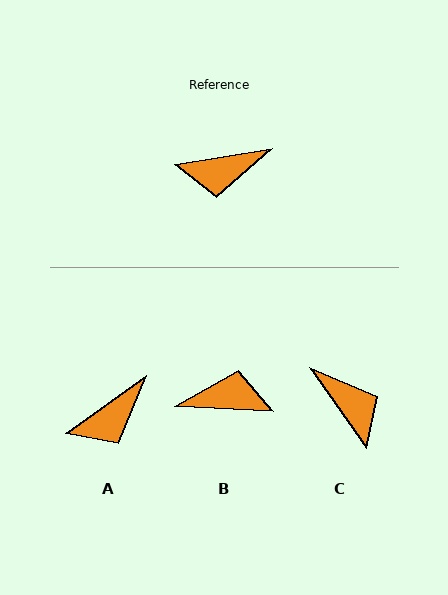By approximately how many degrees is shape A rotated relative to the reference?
Approximately 27 degrees counter-clockwise.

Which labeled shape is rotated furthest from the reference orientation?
B, about 168 degrees away.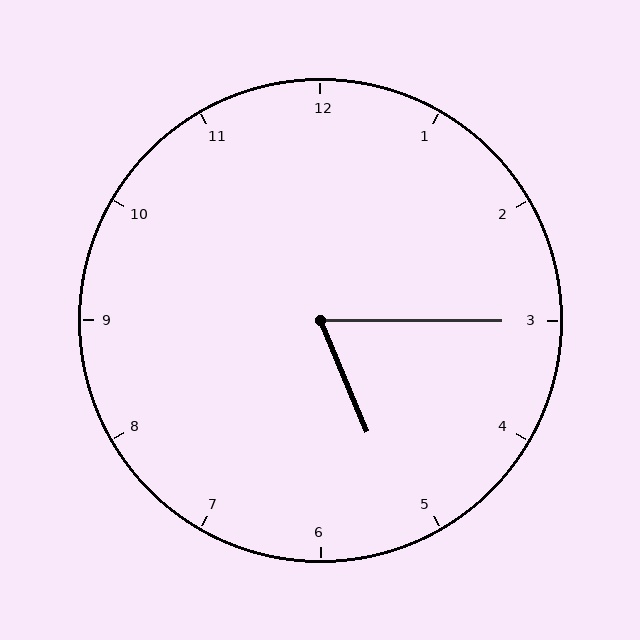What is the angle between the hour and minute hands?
Approximately 68 degrees.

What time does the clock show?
5:15.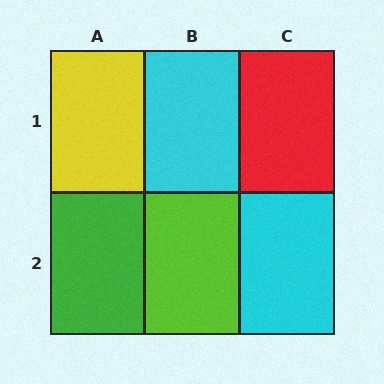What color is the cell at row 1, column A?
Yellow.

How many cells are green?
1 cell is green.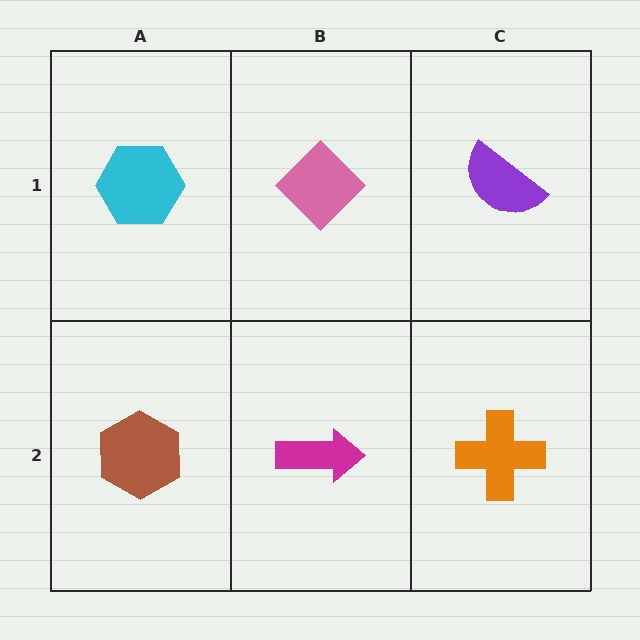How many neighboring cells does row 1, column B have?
3.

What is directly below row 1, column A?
A brown hexagon.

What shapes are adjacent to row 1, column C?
An orange cross (row 2, column C), a pink diamond (row 1, column B).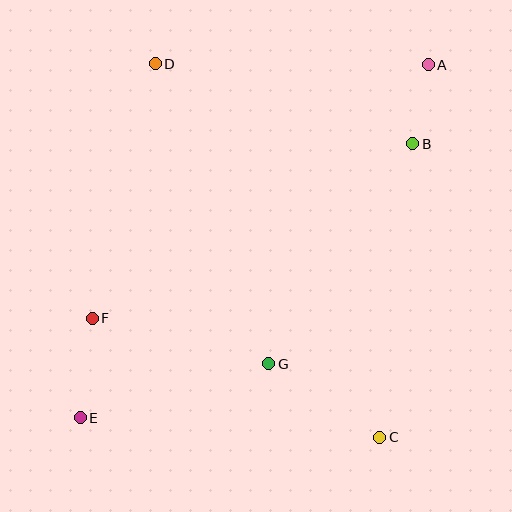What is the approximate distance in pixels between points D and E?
The distance between D and E is approximately 362 pixels.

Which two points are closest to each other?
Points A and B are closest to each other.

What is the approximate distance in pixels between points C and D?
The distance between C and D is approximately 436 pixels.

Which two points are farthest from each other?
Points A and E are farthest from each other.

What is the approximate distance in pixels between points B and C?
The distance between B and C is approximately 295 pixels.